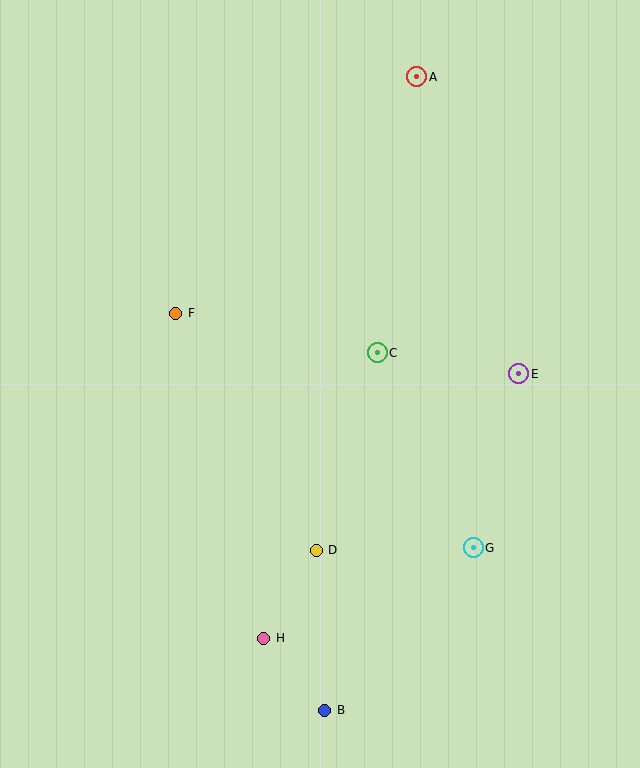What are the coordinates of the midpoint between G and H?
The midpoint between G and H is at (368, 593).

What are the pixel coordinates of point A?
Point A is at (417, 77).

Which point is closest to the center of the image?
Point C at (377, 353) is closest to the center.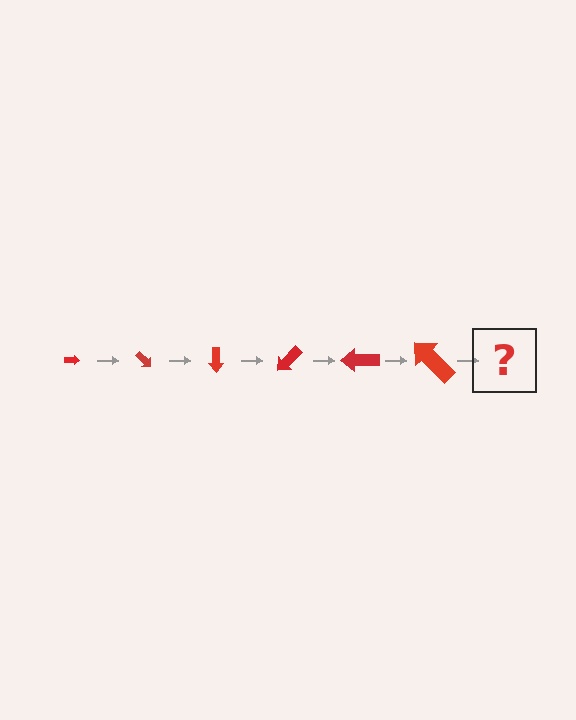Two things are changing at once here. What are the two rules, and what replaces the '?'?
The two rules are that the arrow grows larger each step and it rotates 45 degrees each step. The '?' should be an arrow, larger than the previous one and rotated 270 degrees from the start.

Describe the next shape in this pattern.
It should be an arrow, larger than the previous one and rotated 270 degrees from the start.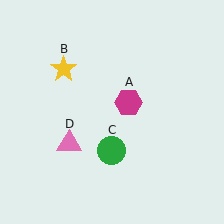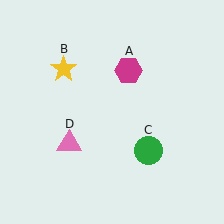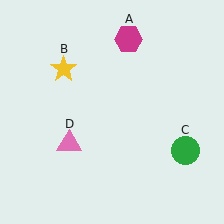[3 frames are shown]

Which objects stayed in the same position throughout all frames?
Yellow star (object B) and pink triangle (object D) remained stationary.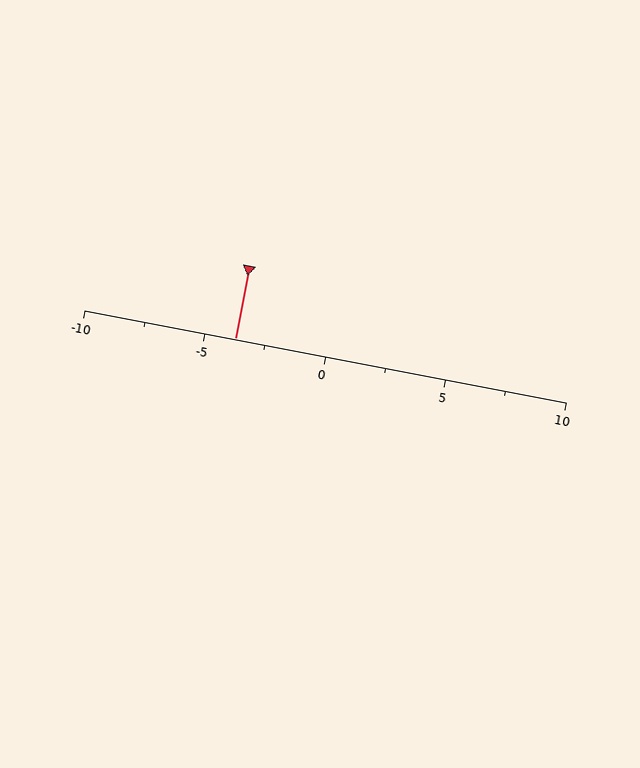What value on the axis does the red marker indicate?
The marker indicates approximately -3.8.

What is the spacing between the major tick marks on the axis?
The major ticks are spaced 5 apart.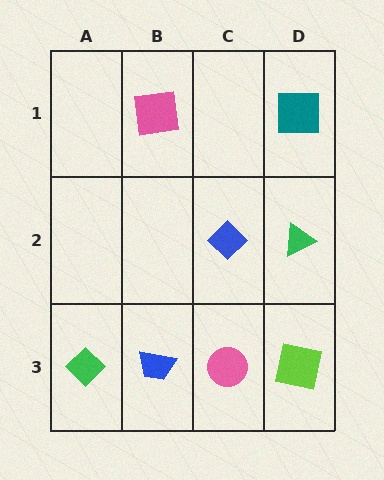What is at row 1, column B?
A pink square.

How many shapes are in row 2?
2 shapes.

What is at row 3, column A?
A green diamond.